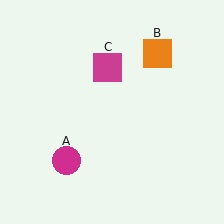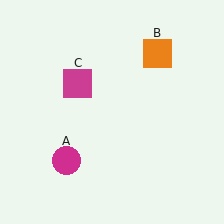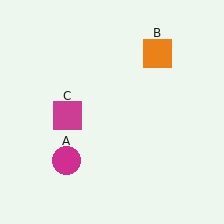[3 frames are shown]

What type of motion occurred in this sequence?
The magenta square (object C) rotated counterclockwise around the center of the scene.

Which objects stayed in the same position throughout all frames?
Magenta circle (object A) and orange square (object B) remained stationary.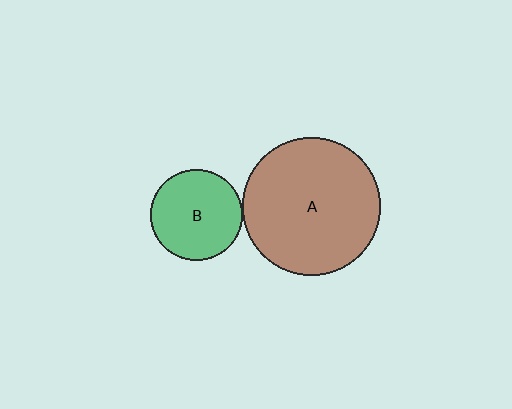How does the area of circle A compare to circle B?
Approximately 2.3 times.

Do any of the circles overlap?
No, none of the circles overlap.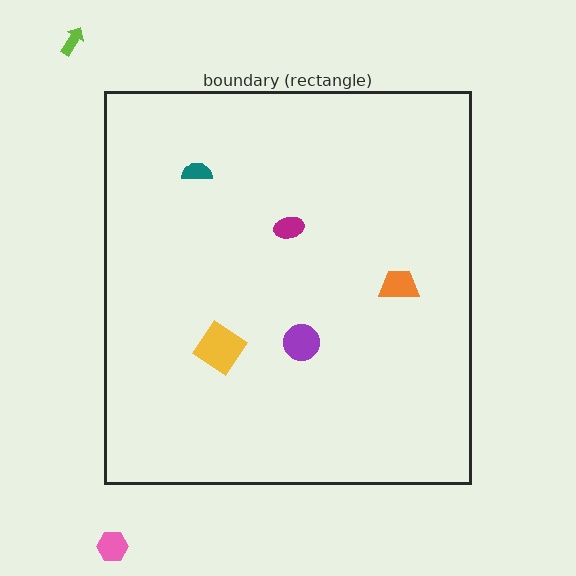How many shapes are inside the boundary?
5 inside, 2 outside.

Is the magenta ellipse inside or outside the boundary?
Inside.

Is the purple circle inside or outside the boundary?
Inside.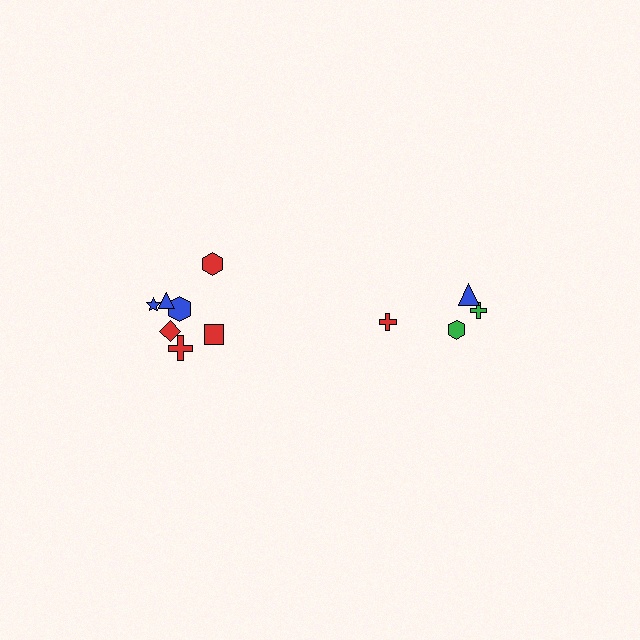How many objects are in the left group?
There are 7 objects.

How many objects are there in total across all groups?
There are 11 objects.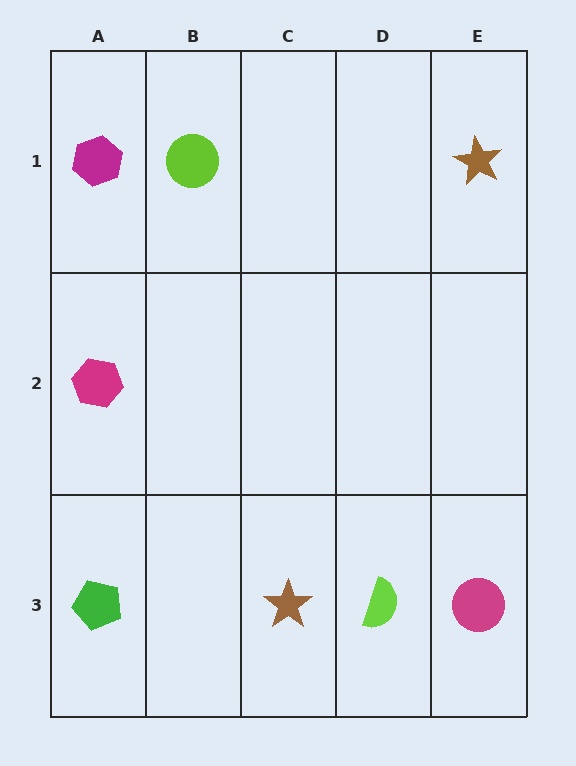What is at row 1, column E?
A brown star.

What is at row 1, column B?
A lime circle.